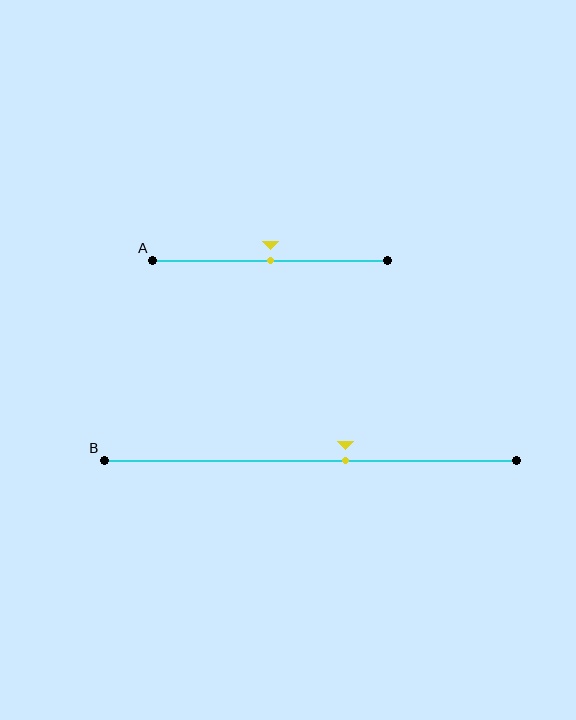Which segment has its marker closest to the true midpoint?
Segment A has its marker closest to the true midpoint.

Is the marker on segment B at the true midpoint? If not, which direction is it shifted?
No, the marker on segment B is shifted to the right by about 9% of the segment length.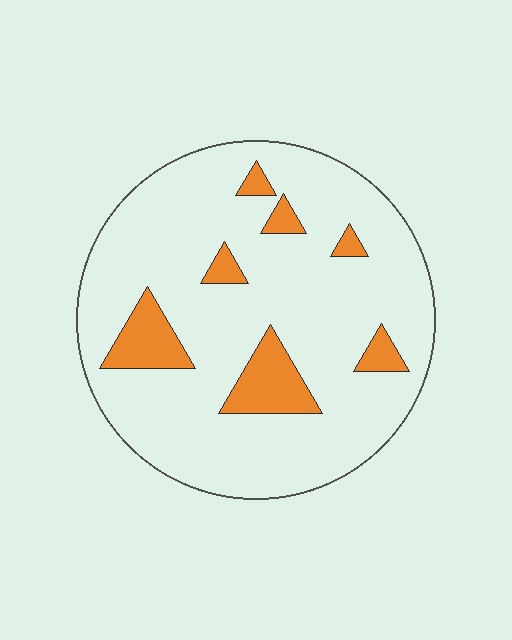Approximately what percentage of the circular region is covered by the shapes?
Approximately 15%.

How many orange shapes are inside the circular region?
7.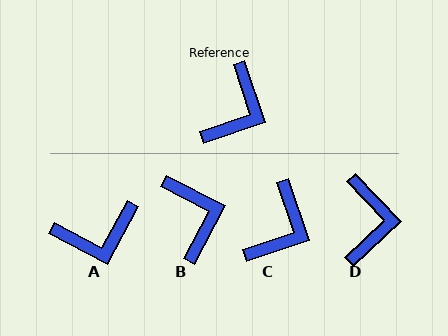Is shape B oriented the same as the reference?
No, it is off by about 44 degrees.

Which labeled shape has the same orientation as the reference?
C.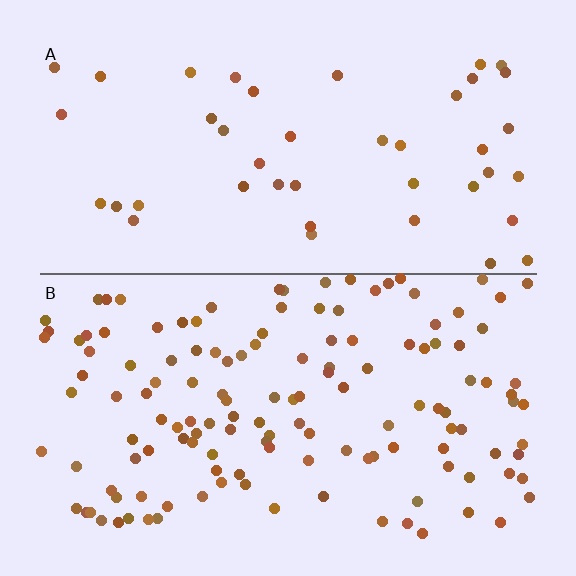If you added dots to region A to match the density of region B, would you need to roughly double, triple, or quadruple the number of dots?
Approximately triple.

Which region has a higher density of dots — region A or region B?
B (the bottom).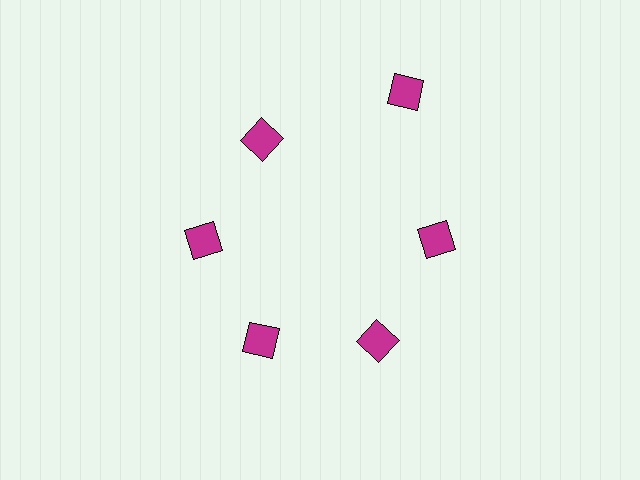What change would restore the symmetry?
The symmetry would be restored by moving it inward, back onto the ring so that all 6 diamonds sit at equal angles and equal distance from the center.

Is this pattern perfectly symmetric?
No. The 6 magenta diamonds are arranged in a ring, but one element near the 1 o'clock position is pushed outward from the center, breaking the 6-fold rotational symmetry.